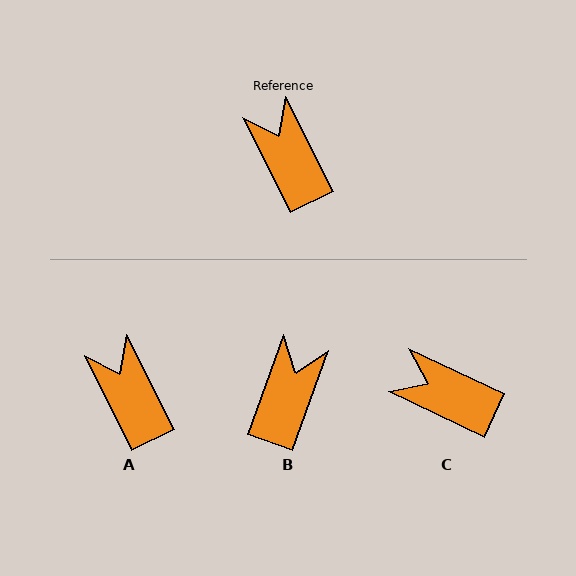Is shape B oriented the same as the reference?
No, it is off by about 46 degrees.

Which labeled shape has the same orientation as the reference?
A.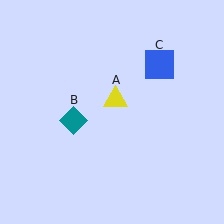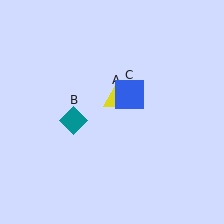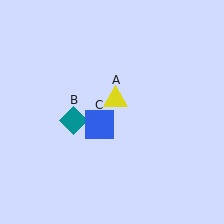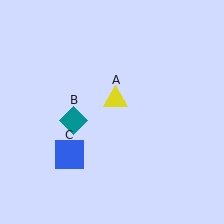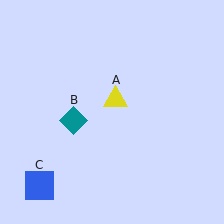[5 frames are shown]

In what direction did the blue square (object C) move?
The blue square (object C) moved down and to the left.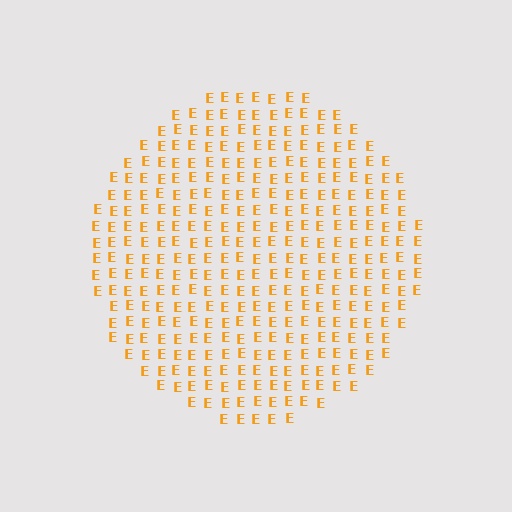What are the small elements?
The small elements are letter E's.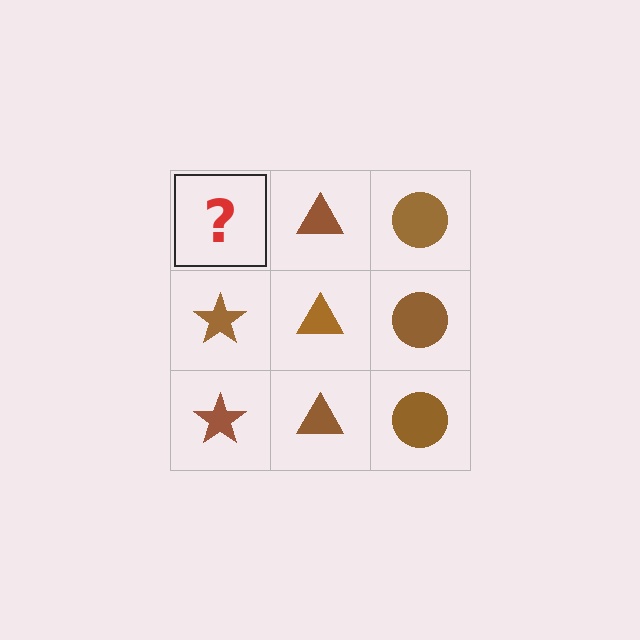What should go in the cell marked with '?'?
The missing cell should contain a brown star.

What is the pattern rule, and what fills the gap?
The rule is that each column has a consistent shape. The gap should be filled with a brown star.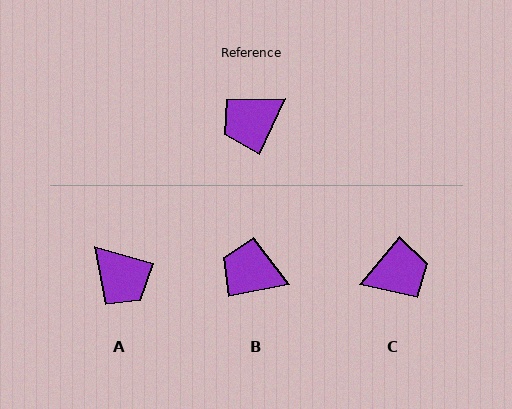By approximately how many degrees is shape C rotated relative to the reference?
Approximately 166 degrees counter-clockwise.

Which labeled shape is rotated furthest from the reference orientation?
C, about 166 degrees away.